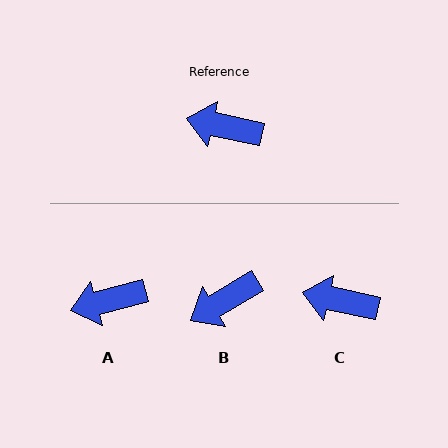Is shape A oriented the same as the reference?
No, it is off by about 27 degrees.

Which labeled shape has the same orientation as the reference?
C.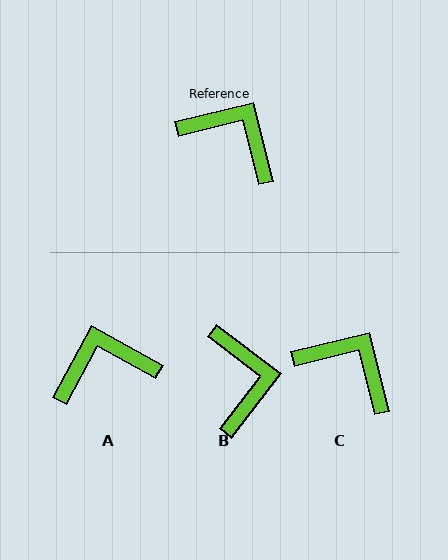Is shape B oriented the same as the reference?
No, it is off by about 51 degrees.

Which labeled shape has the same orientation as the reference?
C.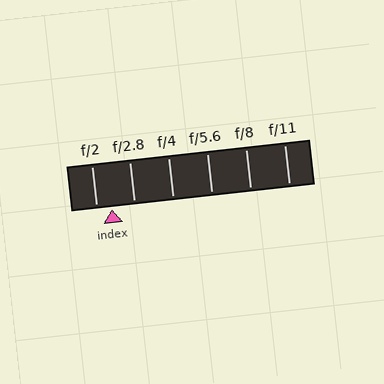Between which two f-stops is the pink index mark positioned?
The index mark is between f/2 and f/2.8.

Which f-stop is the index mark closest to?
The index mark is closest to f/2.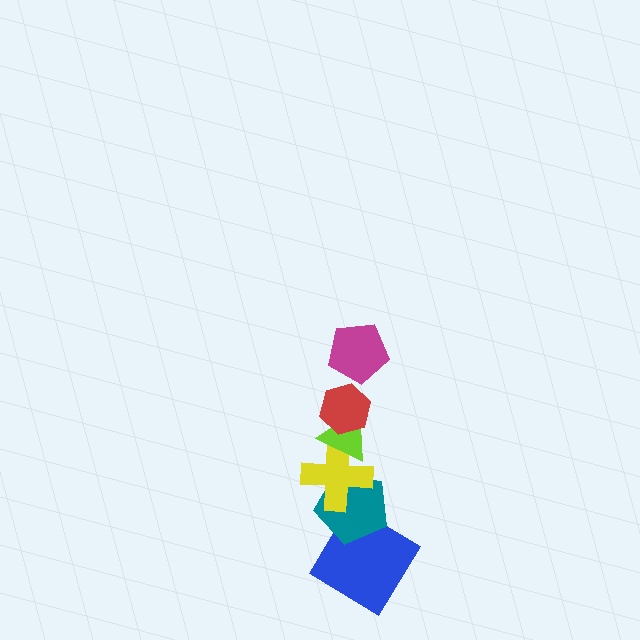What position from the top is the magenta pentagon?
The magenta pentagon is 1st from the top.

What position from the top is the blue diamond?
The blue diamond is 6th from the top.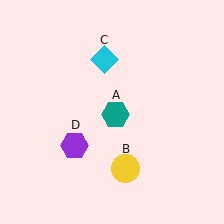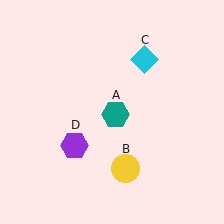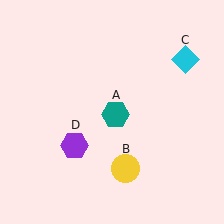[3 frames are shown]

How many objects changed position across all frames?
1 object changed position: cyan diamond (object C).